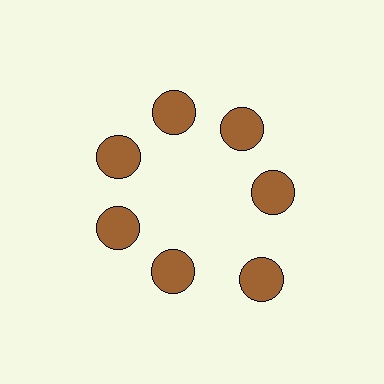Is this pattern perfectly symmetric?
No. The 7 brown circles are arranged in a ring, but one element near the 5 o'clock position is pushed outward from the center, breaking the 7-fold rotational symmetry.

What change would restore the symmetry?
The symmetry would be restored by moving it inward, back onto the ring so that all 7 circles sit at equal angles and equal distance from the center.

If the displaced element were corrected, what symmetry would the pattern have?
It would have 7-fold rotational symmetry — the pattern would map onto itself every 51 degrees.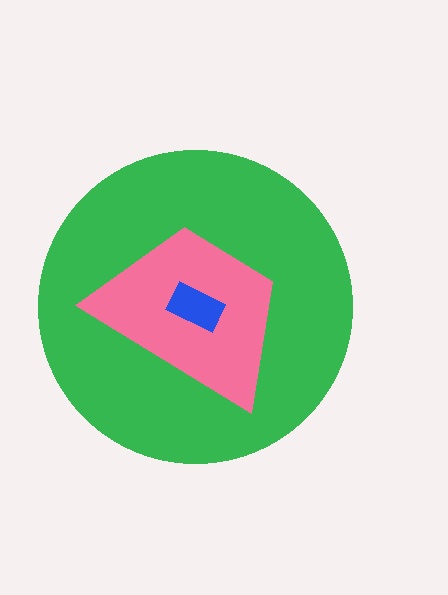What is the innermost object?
The blue rectangle.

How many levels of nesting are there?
3.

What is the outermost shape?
The green circle.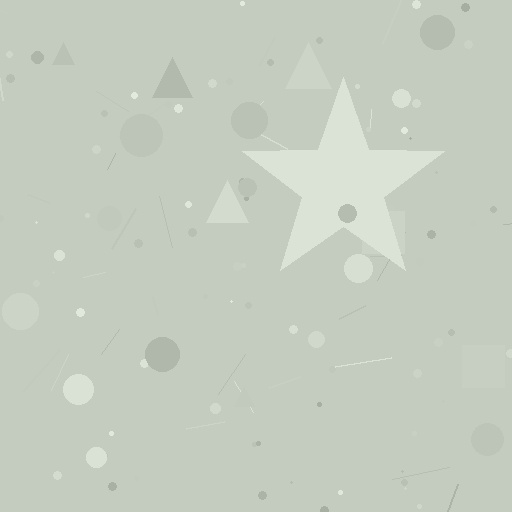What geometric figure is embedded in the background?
A star is embedded in the background.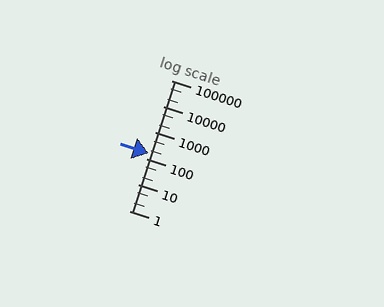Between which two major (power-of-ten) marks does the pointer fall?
The pointer is between 100 and 1000.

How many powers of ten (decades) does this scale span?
The scale spans 5 decades, from 1 to 100000.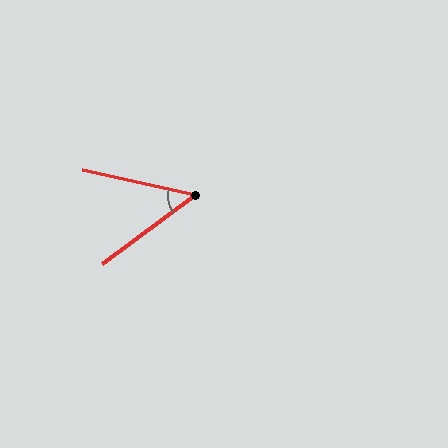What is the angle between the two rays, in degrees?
Approximately 49 degrees.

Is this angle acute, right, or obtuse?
It is acute.